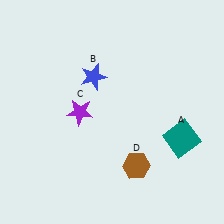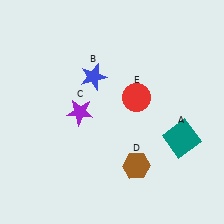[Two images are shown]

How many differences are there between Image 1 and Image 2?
There is 1 difference between the two images.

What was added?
A red circle (E) was added in Image 2.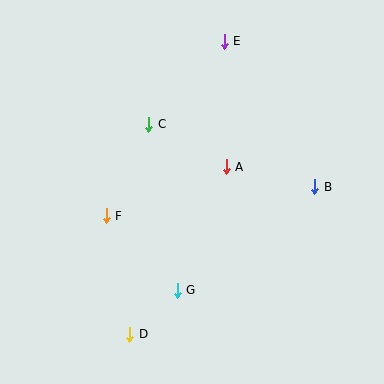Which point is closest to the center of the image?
Point A at (226, 167) is closest to the center.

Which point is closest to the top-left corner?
Point C is closest to the top-left corner.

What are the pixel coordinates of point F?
Point F is at (106, 216).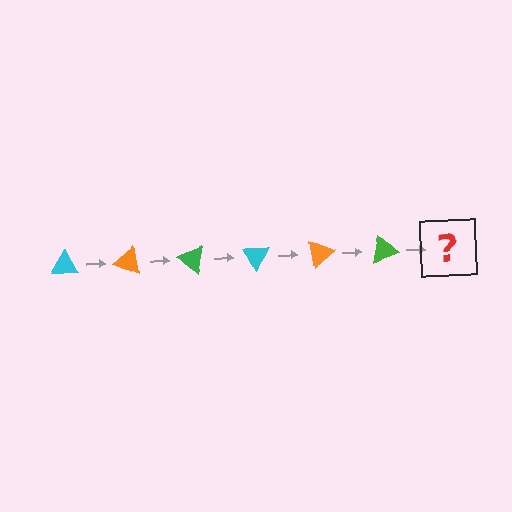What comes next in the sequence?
The next element should be a cyan triangle, rotated 120 degrees from the start.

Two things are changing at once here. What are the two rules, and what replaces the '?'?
The two rules are that it rotates 20 degrees each step and the color cycles through cyan, orange, and green. The '?' should be a cyan triangle, rotated 120 degrees from the start.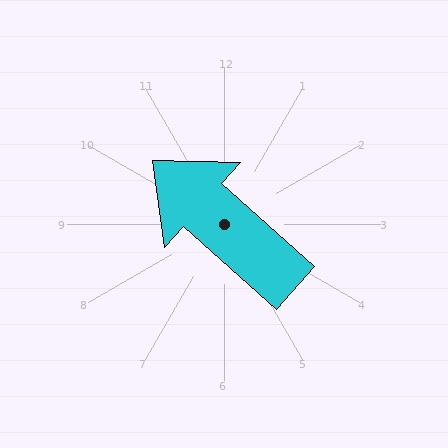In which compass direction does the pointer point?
Northwest.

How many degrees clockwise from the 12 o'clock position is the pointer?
Approximately 312 degrees.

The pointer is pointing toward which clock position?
Roughly 10 o'clock.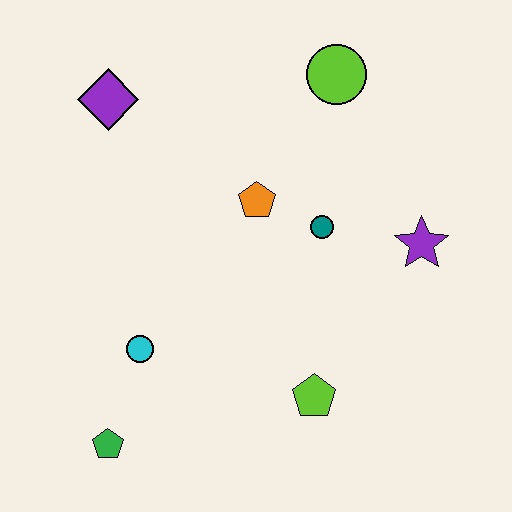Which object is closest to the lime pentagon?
The teal circle is closest to the lime pentagon.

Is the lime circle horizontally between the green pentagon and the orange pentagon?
No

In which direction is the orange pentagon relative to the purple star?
The orange pentagon is to the left of the purple star.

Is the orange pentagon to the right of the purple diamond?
Yes